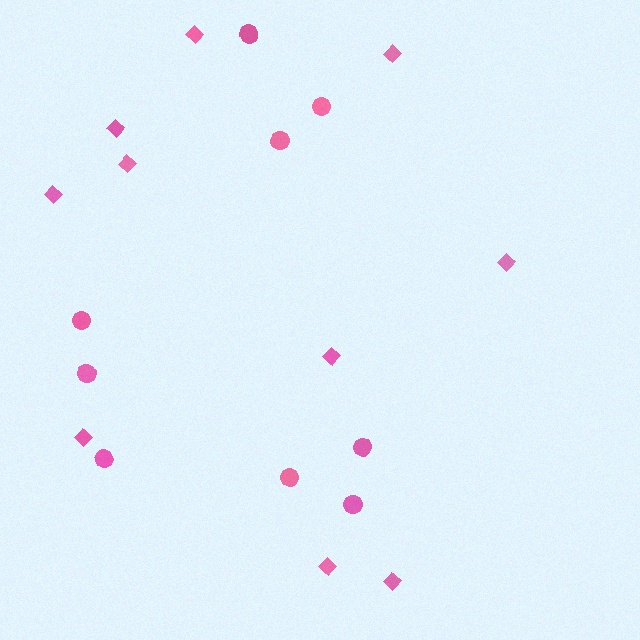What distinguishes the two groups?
There are 2 groups: one group of diamonds (10) and one group of circles (9).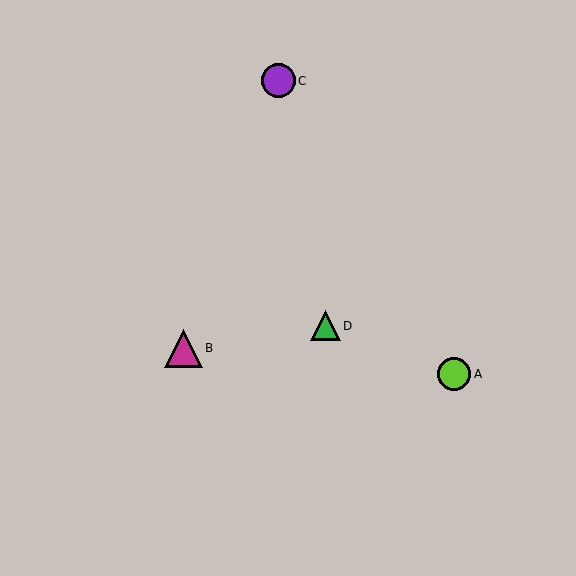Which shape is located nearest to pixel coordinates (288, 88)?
The purple circle (labeled C) at (278, 81) is nearest to that location.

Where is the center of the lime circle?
The center of the lime circle is at (454, 374).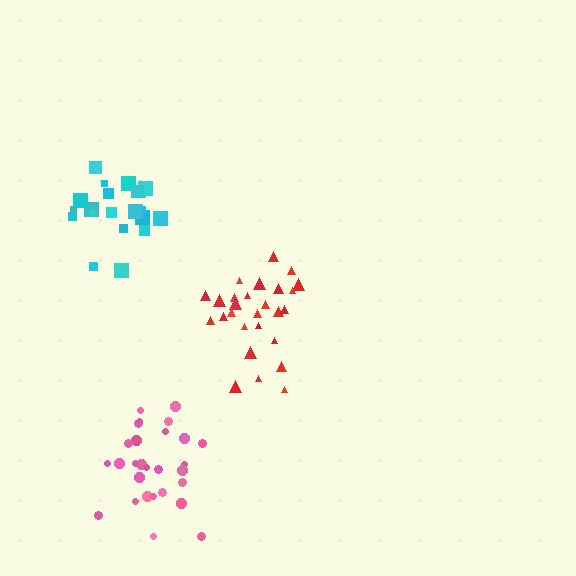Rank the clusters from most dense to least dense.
cyan, red, pink.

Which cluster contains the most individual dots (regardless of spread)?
Pink (28).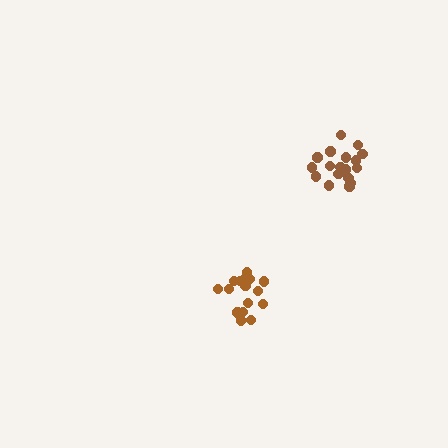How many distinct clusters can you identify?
There are 2 distinct clusters.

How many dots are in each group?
Group 1: 18 dots, Group 2: 18 dots (36 total).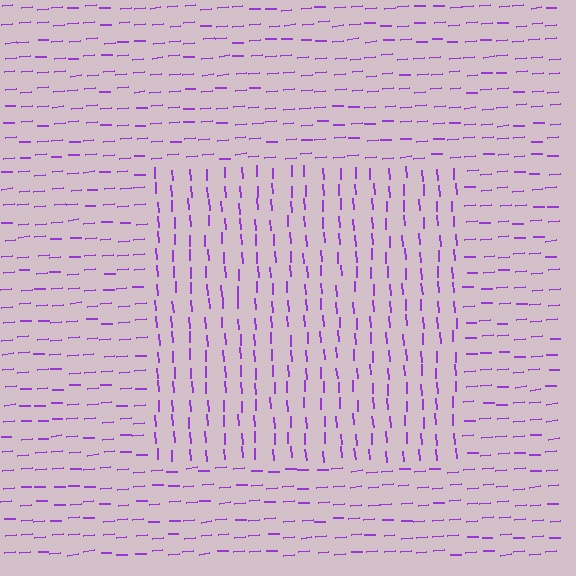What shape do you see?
I see a rectangle.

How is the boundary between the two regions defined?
The boundary is defined purely by a change in line orientation (approximately 89 degrees difference). All lines are the same color and thickness.